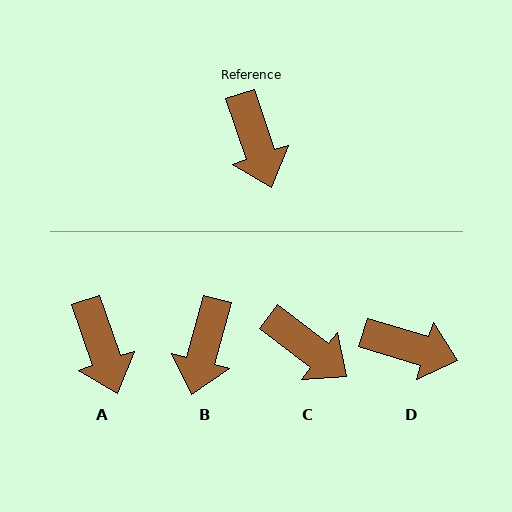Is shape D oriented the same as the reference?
No, it is off by about 55 degrees.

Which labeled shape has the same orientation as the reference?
A.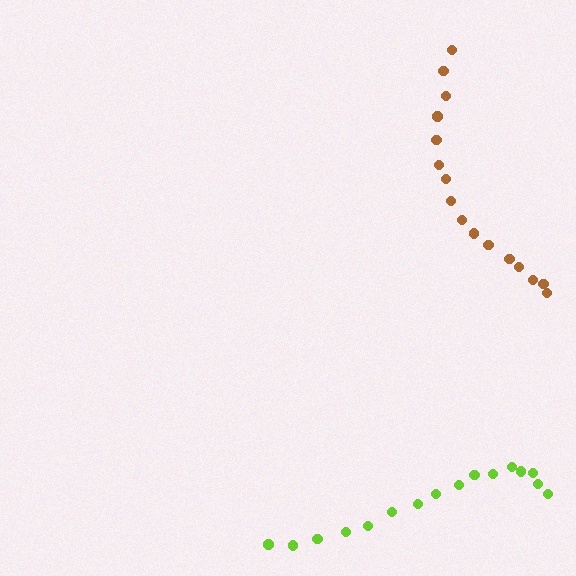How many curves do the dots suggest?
There are 2 distinct paths.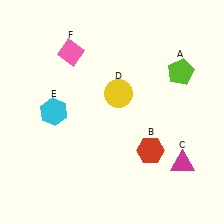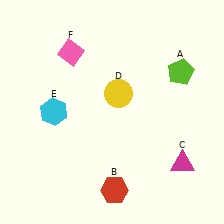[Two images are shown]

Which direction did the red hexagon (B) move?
The red hexagon (B) moved down.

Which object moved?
The red hexagon (B) moved down.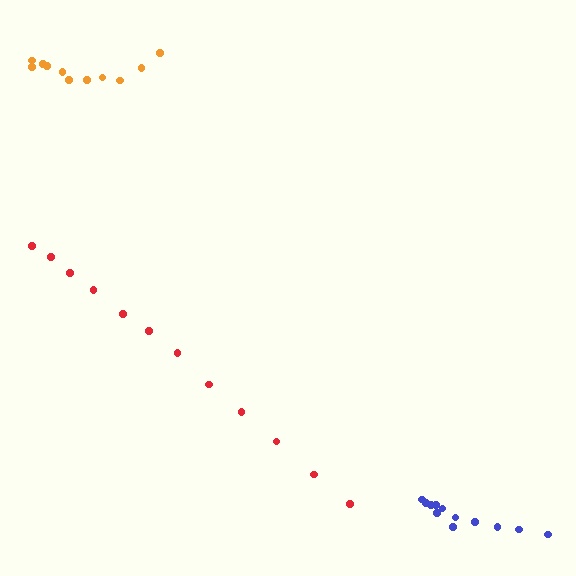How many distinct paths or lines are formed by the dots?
There are 3 distinct paths.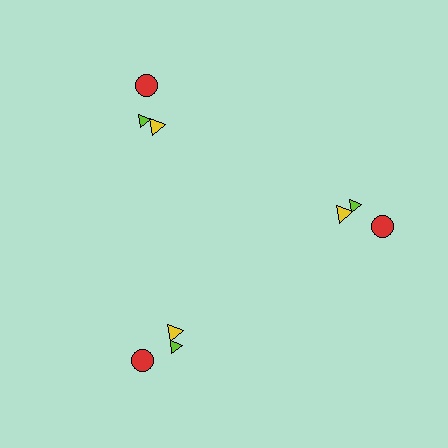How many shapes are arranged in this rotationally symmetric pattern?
There are 9 shapes, arranged in 3 groups of 3.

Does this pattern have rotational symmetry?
Yes, this pattern has 3-fold rotational symmetry. It looks the same after rotating 120 degrees around the center.